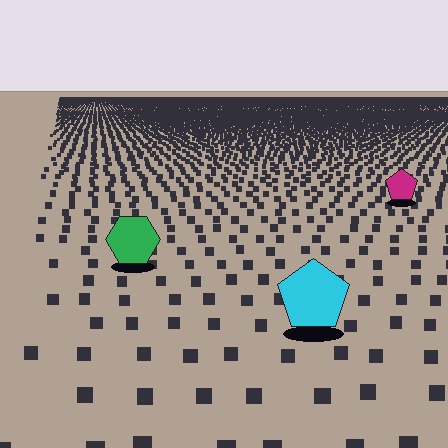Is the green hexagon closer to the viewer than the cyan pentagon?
No. The cyan pentagon is closer — you can tell from the texture gradient: the ground texture is coarser near it.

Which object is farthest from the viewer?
The magenta pentagon is farthest from the viewer. It appears smaller and the ground texture around it is denser.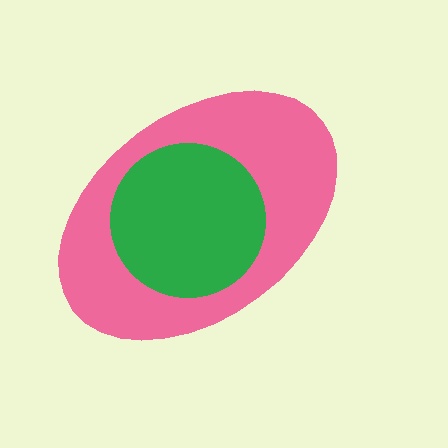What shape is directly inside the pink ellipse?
The green circle.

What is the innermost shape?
The green circle.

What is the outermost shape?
The pink ellipse.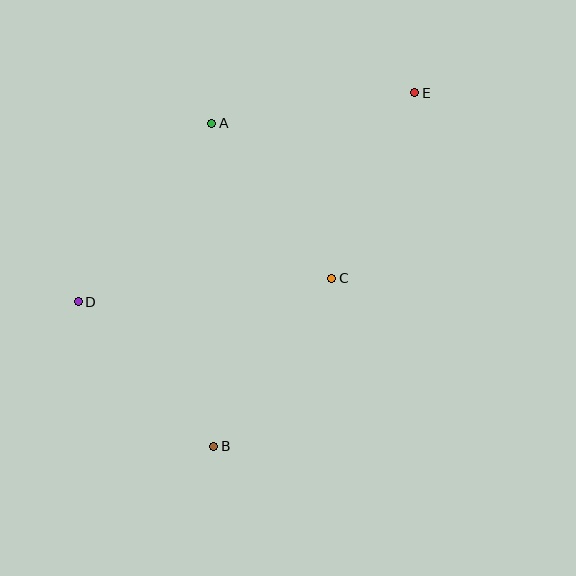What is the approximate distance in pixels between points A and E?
The distance between A and E is approximately 205 pixels.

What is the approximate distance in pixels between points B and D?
The distance between B and D is approximately 198 pixels.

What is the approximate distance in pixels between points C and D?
The distance between C and D is approximately 254 pixels.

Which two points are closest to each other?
Points A and C are closest to each other.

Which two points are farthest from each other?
Points B and E are farthest from each other.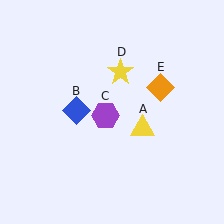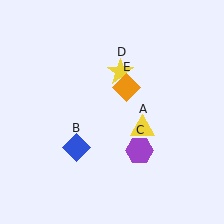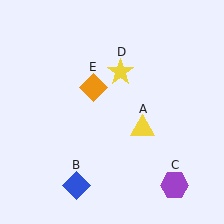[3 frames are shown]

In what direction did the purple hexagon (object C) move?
The purple hexagon (object C) moved down and to the right.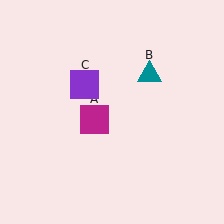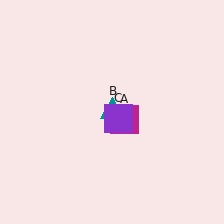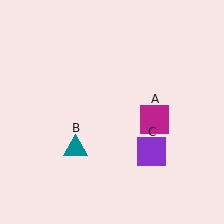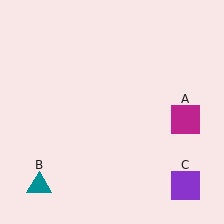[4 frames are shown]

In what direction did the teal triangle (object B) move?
The teal triangle (object B) moved down and to the left.